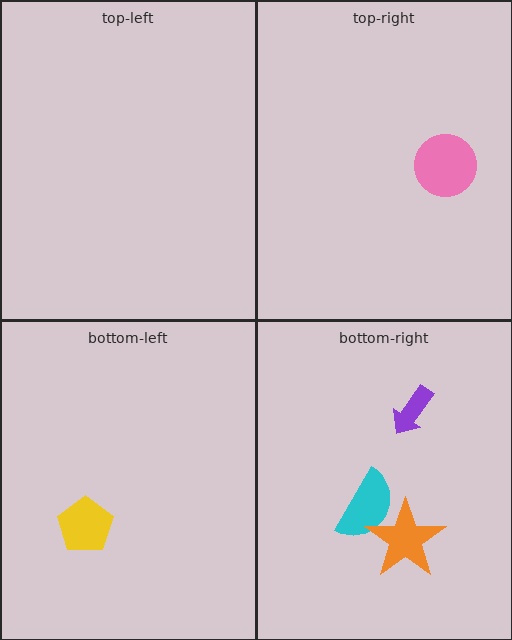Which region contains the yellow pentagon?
The bottom-left region.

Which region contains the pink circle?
The top-right region.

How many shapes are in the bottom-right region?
3.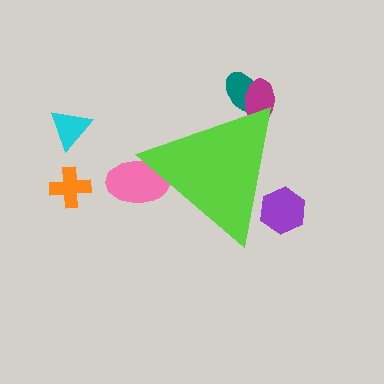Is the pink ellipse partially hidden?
Yes, the pink ellipse is partially hidden behind the lime triangle.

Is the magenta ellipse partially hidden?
Yes, the magenta ellipse is partially hidden behind the lime triangle.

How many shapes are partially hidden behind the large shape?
4 shapes are partially hidden.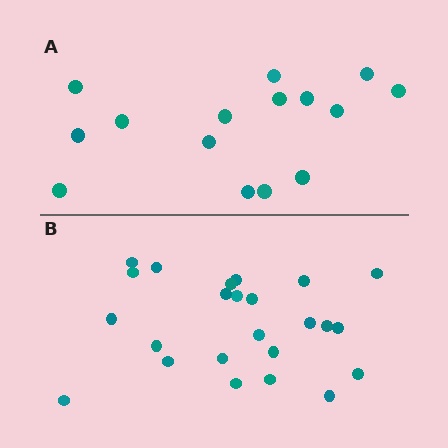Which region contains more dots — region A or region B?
Region B (the bottom region) has more dots.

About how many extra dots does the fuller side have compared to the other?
Region B has roughly 8 or so more dots than region A.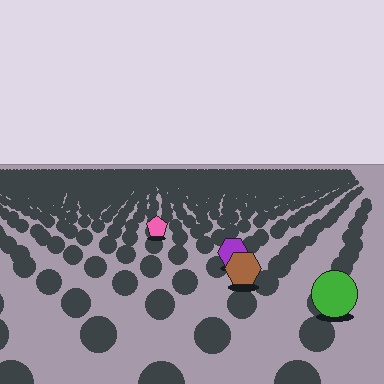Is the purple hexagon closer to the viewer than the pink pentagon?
Yes. The purple hexagon is closer — you can tell from the texture gradient: the ground texture is coarser near it.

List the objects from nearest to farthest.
From nearest to farthest: the green circle, the brown hexagon, the purple hexagon, the pink pentagon.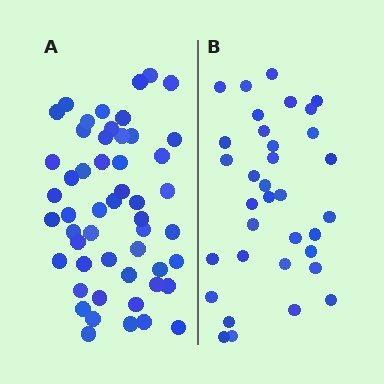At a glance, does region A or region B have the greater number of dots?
Region A (the left region) has more dots.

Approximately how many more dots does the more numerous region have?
Region A has approximately 20 more dots than region B.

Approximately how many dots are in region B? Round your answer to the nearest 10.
About 30 dots. (The exact count is 34, which rounds to 30.)